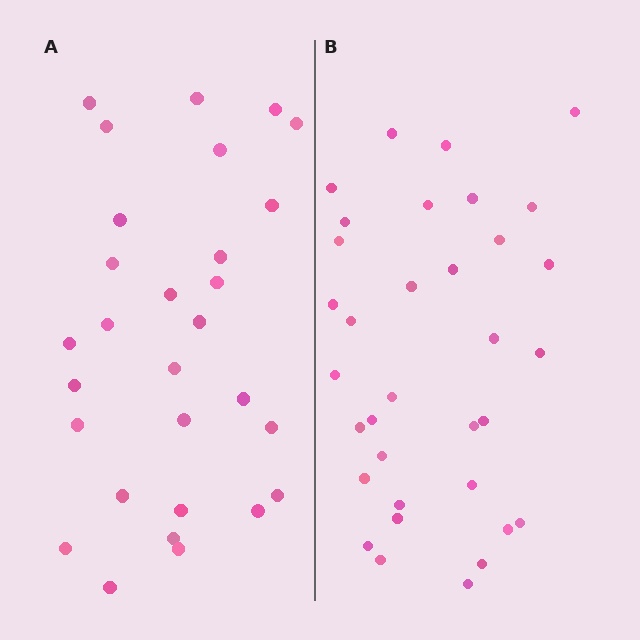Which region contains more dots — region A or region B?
Region B (the right region) has more dots.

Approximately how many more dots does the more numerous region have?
Region B has about 5 more dots than region A.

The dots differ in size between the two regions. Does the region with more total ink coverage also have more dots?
No. Region A has more total ink coverage because its dots are larger, but region B actually contains more individual dots. Total area can be misleading — the number of items is what matters here.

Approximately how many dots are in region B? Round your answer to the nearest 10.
About 30 dots. (The exact count is 34, which rounds to 30.)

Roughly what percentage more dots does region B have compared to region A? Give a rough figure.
About 15% more.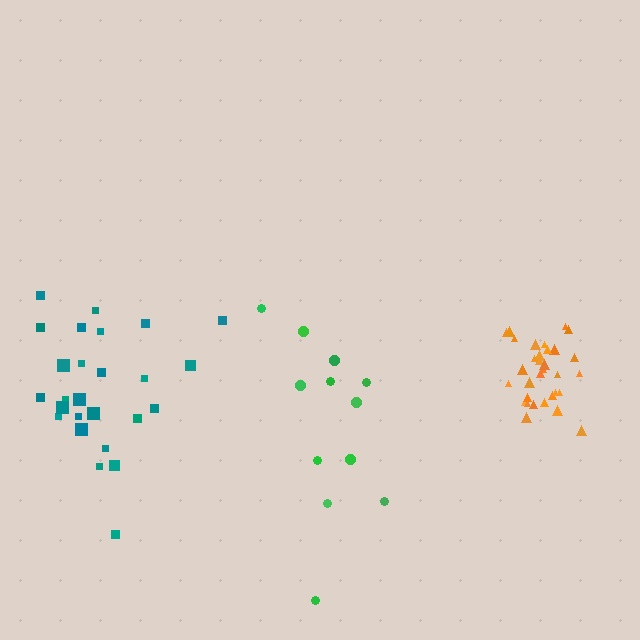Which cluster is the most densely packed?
Orange.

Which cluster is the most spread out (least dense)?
Green.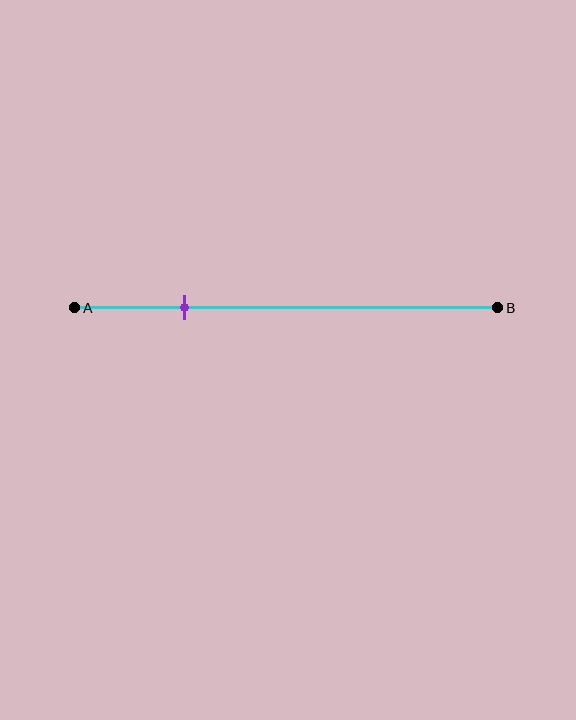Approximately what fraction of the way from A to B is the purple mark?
The purple mark is approximately 25% of the way from A to B.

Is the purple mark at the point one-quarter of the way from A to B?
Yes, the mark is approximately at the one-quarter point.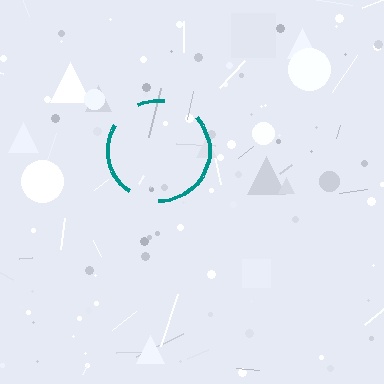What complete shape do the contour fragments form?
The contour fragments form a circle.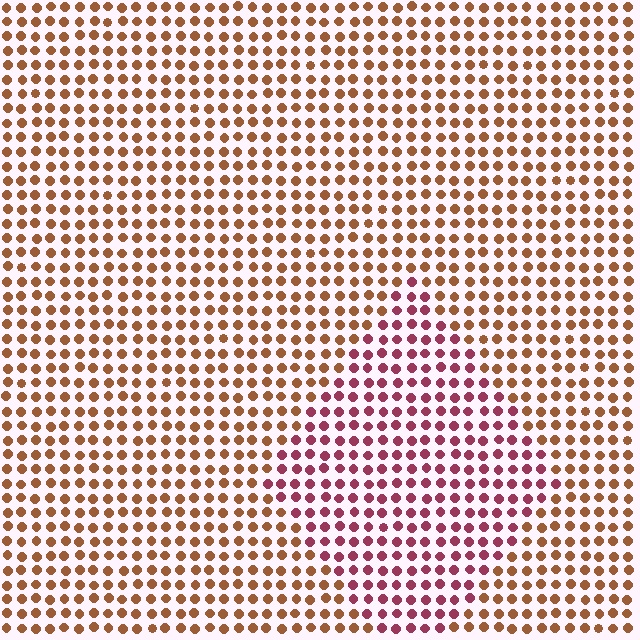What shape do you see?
I see a diamond.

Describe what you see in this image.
The image is filled with small brown elements in a uniform arrangement. A diamond-shaped region is visible where the elements are tinted to a slightly different hue, forming a subtle color boundary.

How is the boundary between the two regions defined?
The boundary is defined purely by a slight shift in hue (about 45 degrees). Spacing, size, and orientation are identical on both sides.